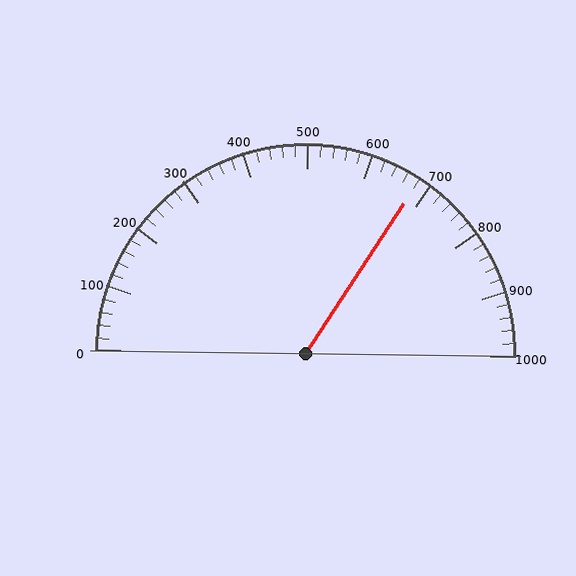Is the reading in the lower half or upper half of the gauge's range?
The reading is in the upper half of the range (0 to 1000).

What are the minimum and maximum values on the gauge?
The gauge ranges from 0 to 1000.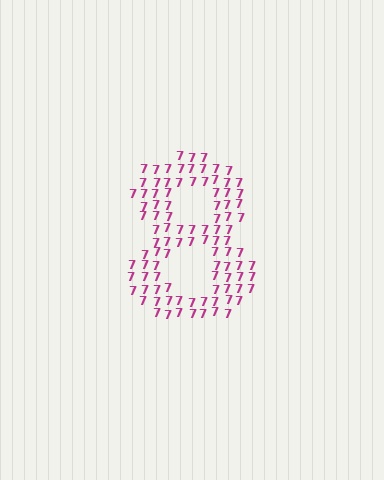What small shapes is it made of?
It is made of small digit 7's.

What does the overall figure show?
The overall figure shows the digit 8.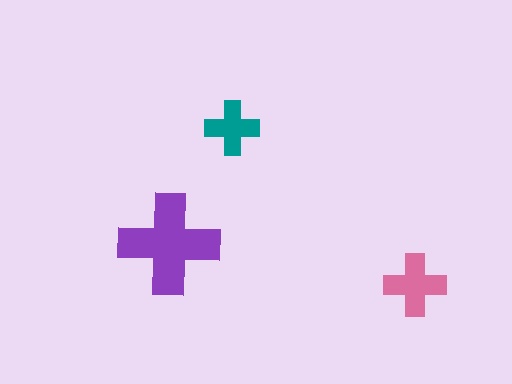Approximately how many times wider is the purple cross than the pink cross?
About 1.5 times wider.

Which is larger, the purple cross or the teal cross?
The purple one.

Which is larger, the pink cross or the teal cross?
The pink one.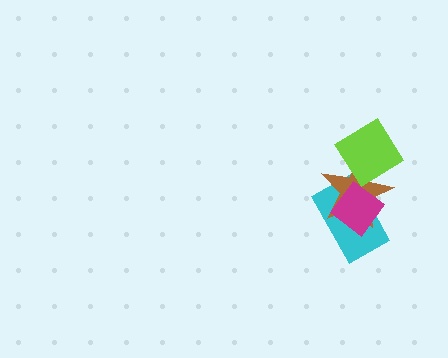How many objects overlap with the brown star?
3 objects overlap with the brown star.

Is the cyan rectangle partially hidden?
Yes, it is partially covered by another shape.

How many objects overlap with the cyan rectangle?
2 objects overlap with the cyan rectangle.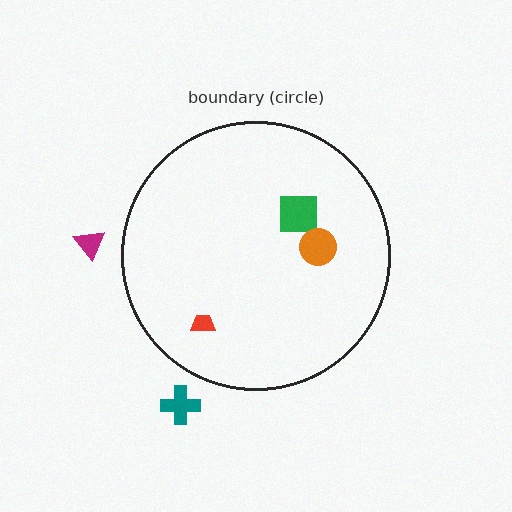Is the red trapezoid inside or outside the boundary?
Inside.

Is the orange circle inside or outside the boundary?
Inside.